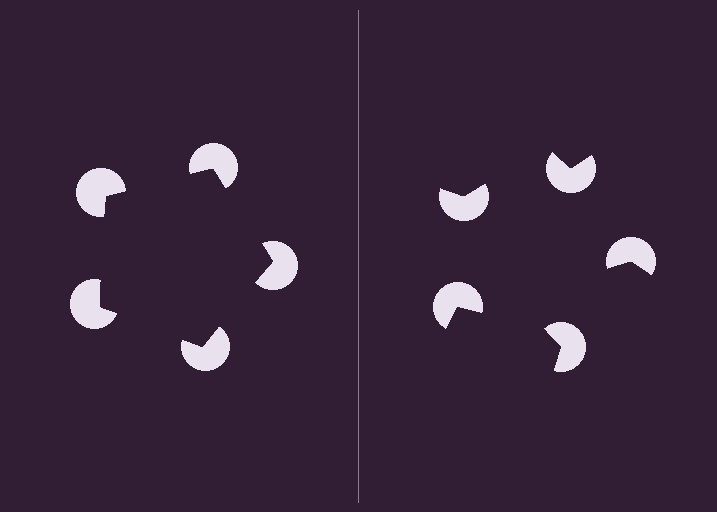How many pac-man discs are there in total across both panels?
10 — 5 on each side.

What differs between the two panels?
The pac-man discs are positioned identically on both sides; only the wedge orientations differ. On the left they align to a pentagon; on the right they are misaligned.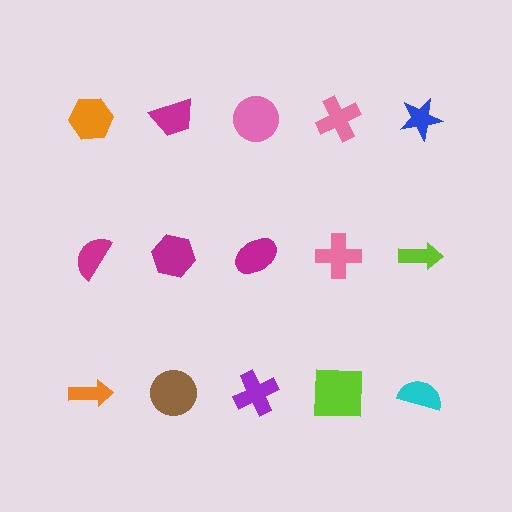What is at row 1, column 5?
A blue star.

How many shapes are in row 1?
5 shapes.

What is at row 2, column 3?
A magenta ellipse.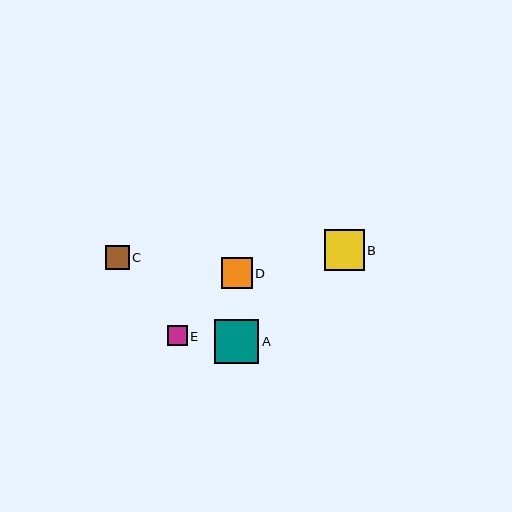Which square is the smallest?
Square E is the smallest with a size of approximately 20 pixels.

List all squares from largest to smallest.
From largest to smallest: A, B, D, C, E.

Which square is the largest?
Square A is the largest with a size of approximately 44 pixels.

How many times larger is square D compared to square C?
Square D is approximately 1.3 times the size of square C.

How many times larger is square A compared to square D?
Square A is approximately 1.4 times the size of square D.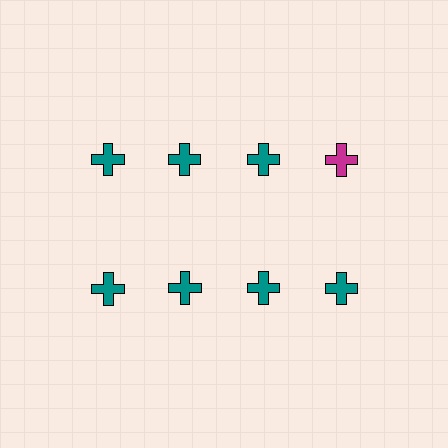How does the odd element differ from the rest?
It has a different color: magenta instead of teal.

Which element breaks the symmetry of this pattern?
The magenta cross in the top row, second from right column breaks the symmetry. All other shapes are teal crosses.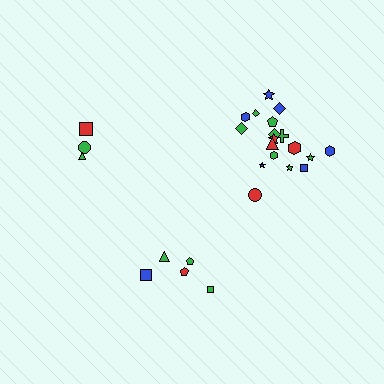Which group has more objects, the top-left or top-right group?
The top-right group.